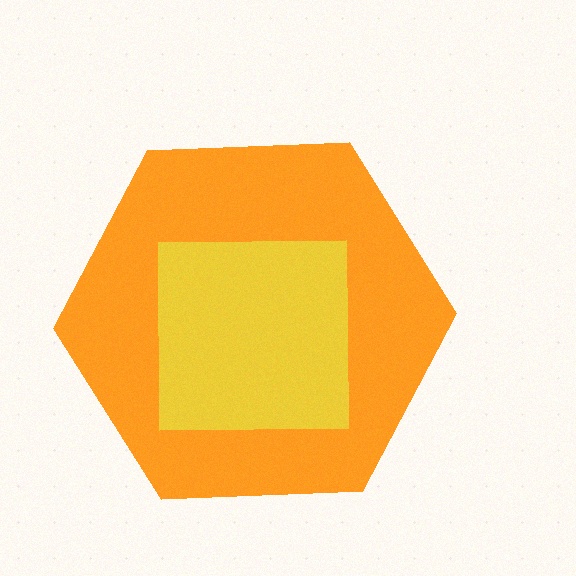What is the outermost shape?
The orange hexagon.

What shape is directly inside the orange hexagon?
The yellow square.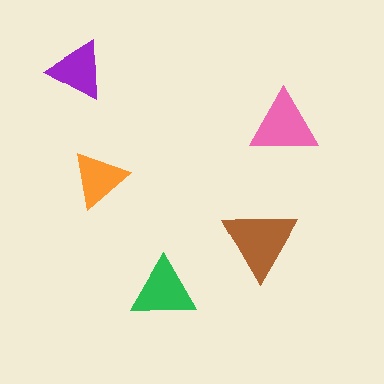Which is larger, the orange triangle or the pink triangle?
The pink one.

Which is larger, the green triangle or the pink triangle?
The pink one.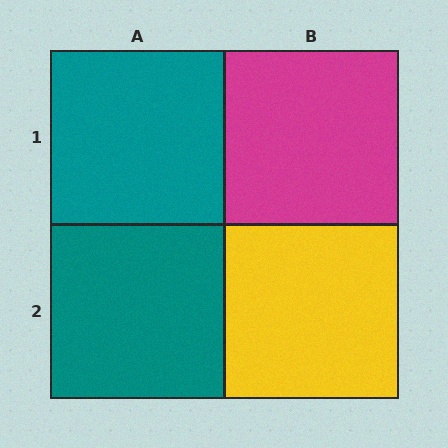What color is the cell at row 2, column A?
Teal.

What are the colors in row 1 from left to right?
Teal, magenta.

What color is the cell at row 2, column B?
Yellow.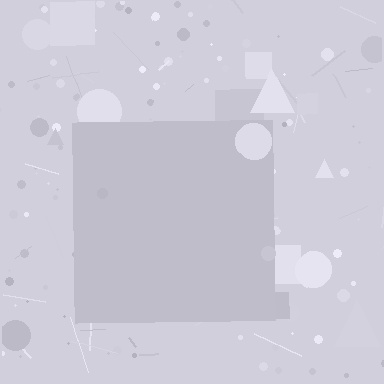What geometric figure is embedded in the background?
A square is embedded in the background.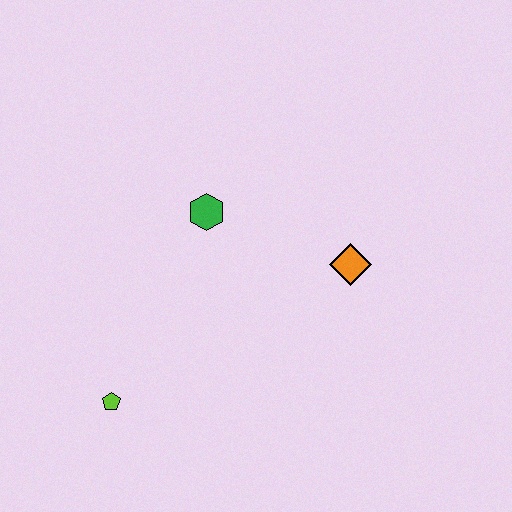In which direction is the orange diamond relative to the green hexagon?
The orange diamond is to the right of the green hexagon.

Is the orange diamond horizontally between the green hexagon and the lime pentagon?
No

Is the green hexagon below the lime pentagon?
No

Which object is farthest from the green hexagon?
The lime pentagon is farthest from the green hexagon.